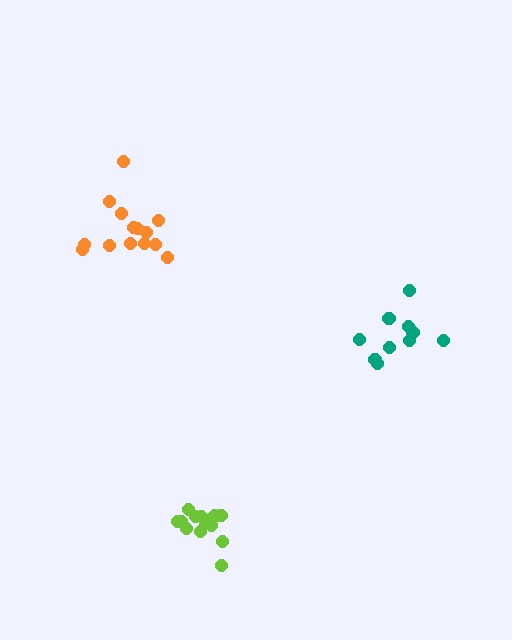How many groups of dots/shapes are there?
There are 3 groups.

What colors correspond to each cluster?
The clusters are colored: teal, orange, lime.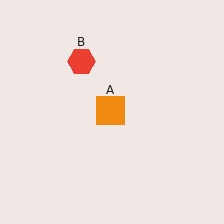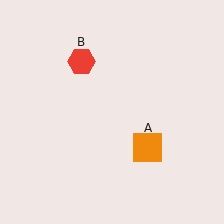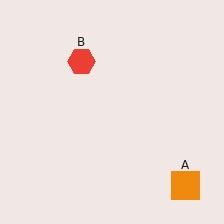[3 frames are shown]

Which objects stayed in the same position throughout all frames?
Red hexagon (object B) remained stationary.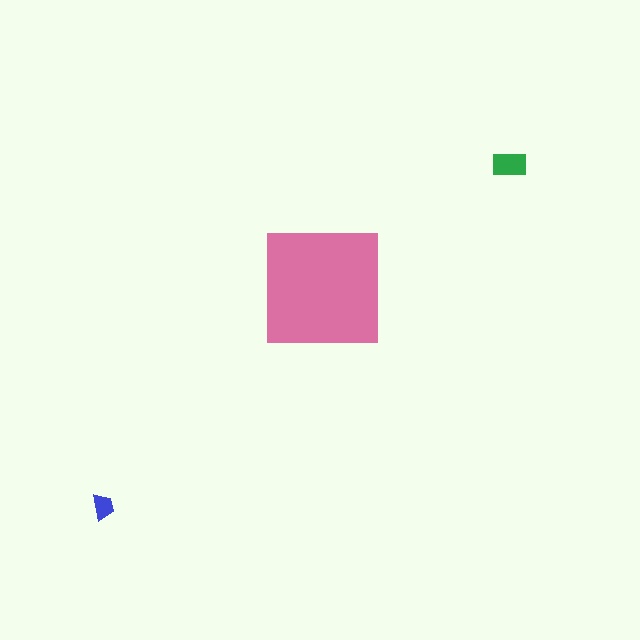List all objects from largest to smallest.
The pink square, the green rectangle, the blue trapezoid.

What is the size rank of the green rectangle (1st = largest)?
2nd.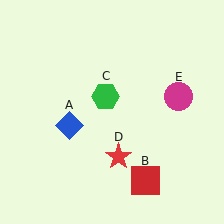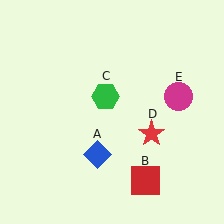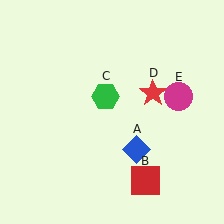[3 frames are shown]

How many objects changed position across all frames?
2 objects changed position: blue diamond (object A), red star (object D).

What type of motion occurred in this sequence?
The blue diamond (object A), red star (object D) rotated counterclockwise around the center of the scene.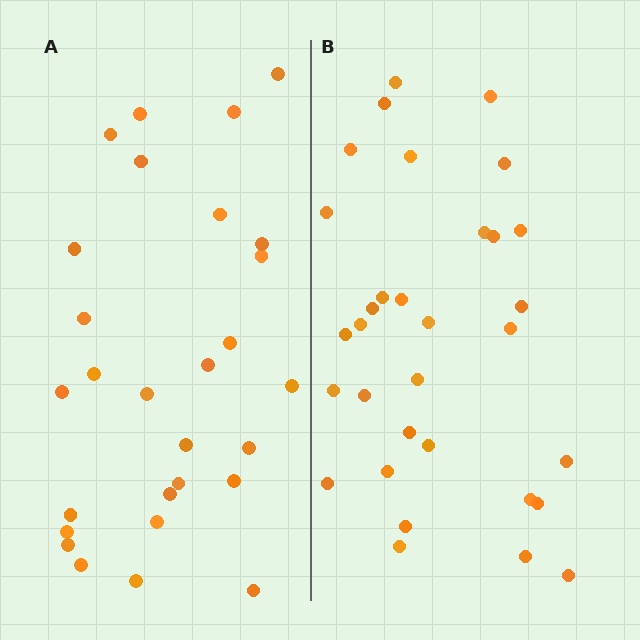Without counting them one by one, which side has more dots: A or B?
Region B (the right region) has more dots.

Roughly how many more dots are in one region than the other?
Region B has about 4 more dots than region A.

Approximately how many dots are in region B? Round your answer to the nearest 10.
About 30 dots. (The exact count is 32, which rounds to 30.)